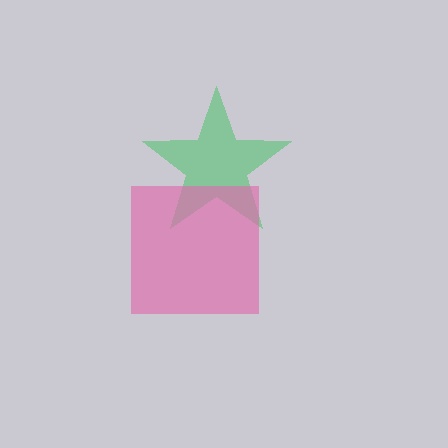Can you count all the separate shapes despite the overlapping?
Yes, there are 2 separate shapes.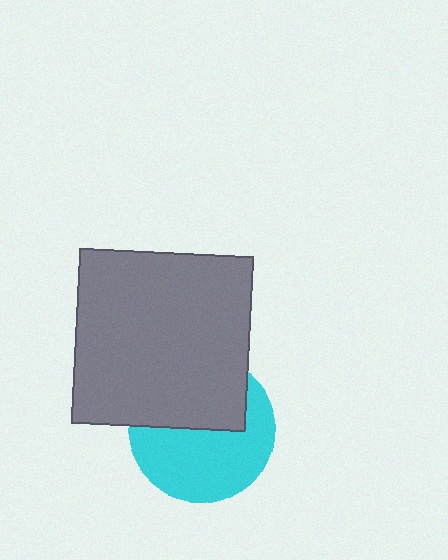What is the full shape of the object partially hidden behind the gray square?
The partially hidden object is a cyan circle.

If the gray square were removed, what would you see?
You would see the complete cyan circle.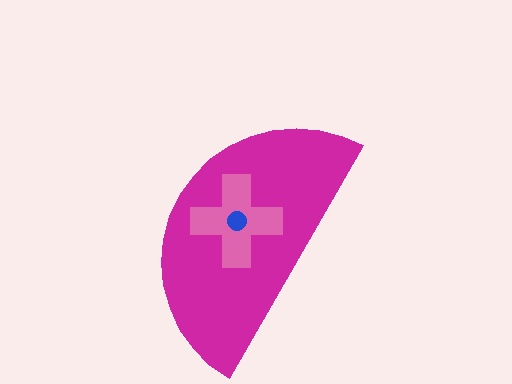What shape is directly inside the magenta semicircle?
The pink cross.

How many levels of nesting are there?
3.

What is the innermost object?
The blue circle.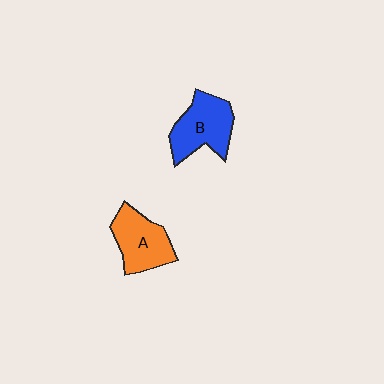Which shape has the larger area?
Shape B (blue).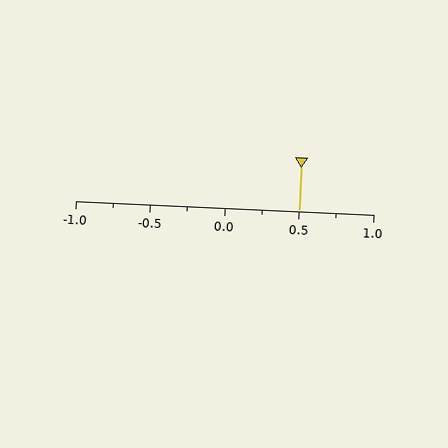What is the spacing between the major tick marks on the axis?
The major ticks are spaced 0.5 apart.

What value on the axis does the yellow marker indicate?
The marker indicates approximately 0.5.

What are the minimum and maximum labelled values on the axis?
The axis runs from -1.0 to 1.0.